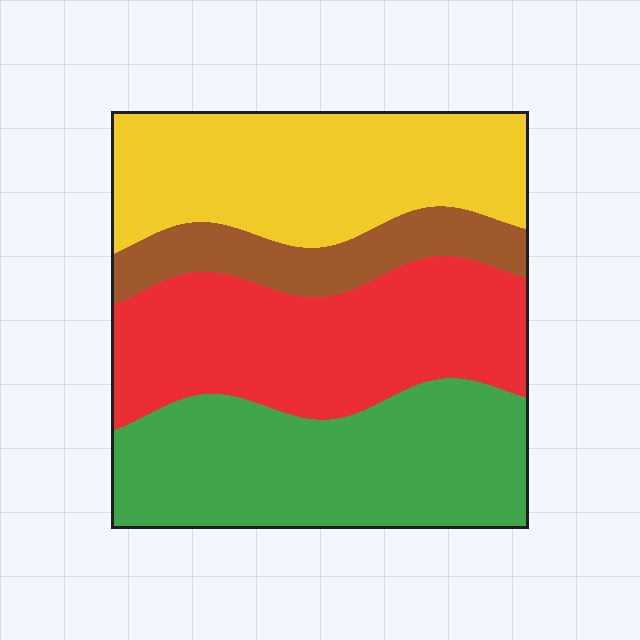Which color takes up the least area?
Brown, at roughly 10%.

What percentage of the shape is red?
Red takes up about one third (1/3) of the shape.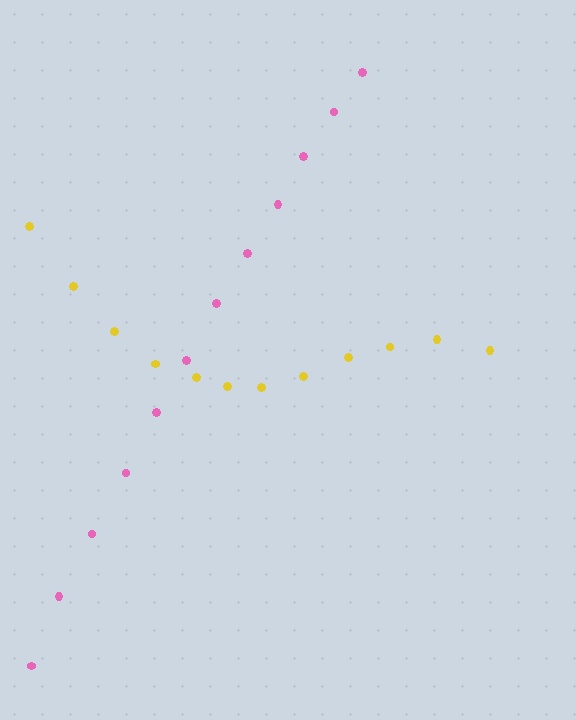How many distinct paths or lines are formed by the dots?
There are 2 distinct paths.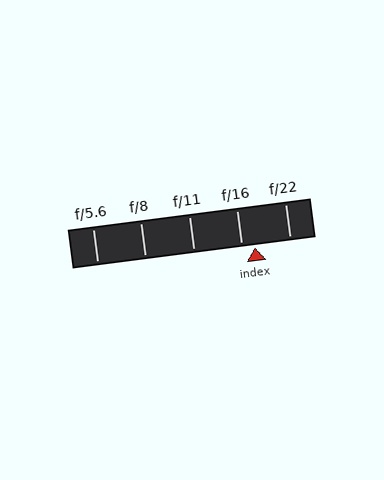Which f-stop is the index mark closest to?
The index mark is closest to f/16.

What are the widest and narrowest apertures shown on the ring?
The widest aperture shown is f/5.6 and the narrowest is f/22.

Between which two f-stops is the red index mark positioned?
The index mark is between f/16 and f/22.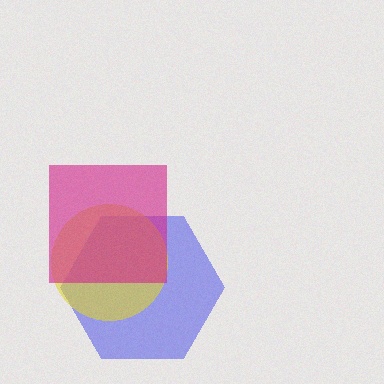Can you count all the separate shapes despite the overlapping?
Yes, there are 3 separate shapes.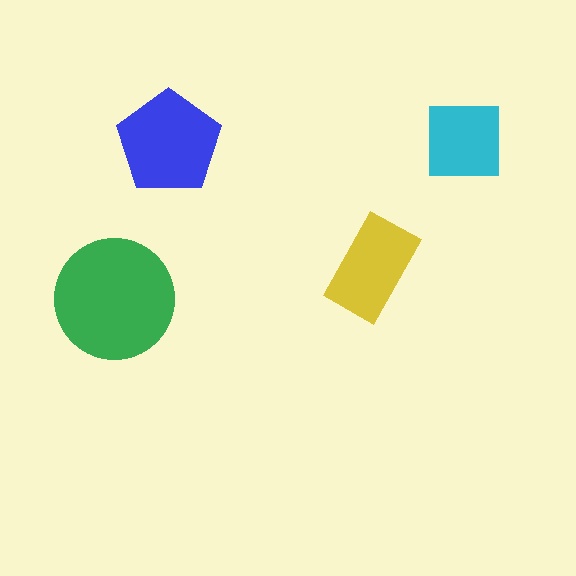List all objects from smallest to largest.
The cyan square, the yellow rectangle, the blue pentagon, the green circle.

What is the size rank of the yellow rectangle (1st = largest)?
3rd.